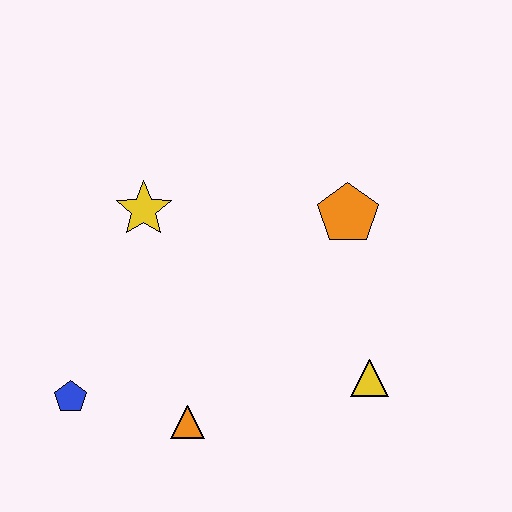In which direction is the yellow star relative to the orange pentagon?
The yellow star is to the left of the orange pentagon.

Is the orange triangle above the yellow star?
No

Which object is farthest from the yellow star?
The yellow triangle is farthest from the yellow star.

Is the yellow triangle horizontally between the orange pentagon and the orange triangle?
No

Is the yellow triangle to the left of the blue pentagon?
No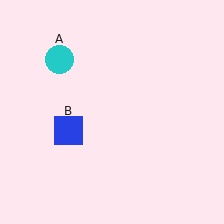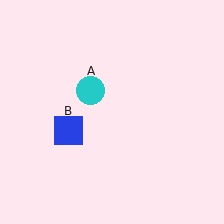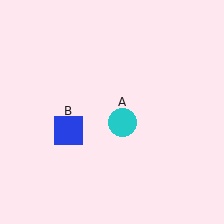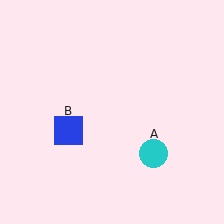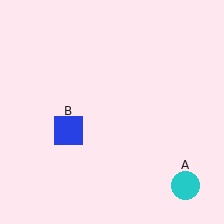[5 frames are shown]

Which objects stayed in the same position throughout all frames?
Blue square (object B) remained stationary.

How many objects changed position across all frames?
1 object changed position: cyan circle (object A).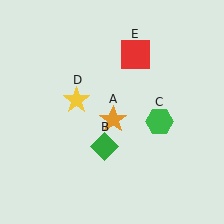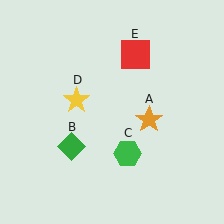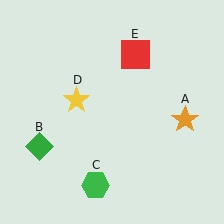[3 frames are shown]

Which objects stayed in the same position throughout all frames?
Yellow star (object D) and red square (object E) remained stationary.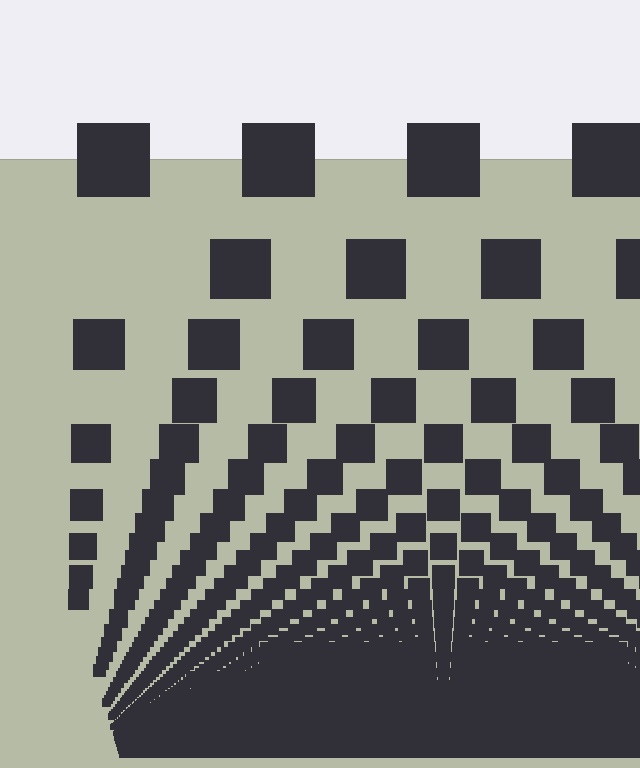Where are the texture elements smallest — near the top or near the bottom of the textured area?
Near the bottom.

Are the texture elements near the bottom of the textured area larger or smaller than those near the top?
Smaller. The gradient is inverted — elements near the bottom are smaller and denser.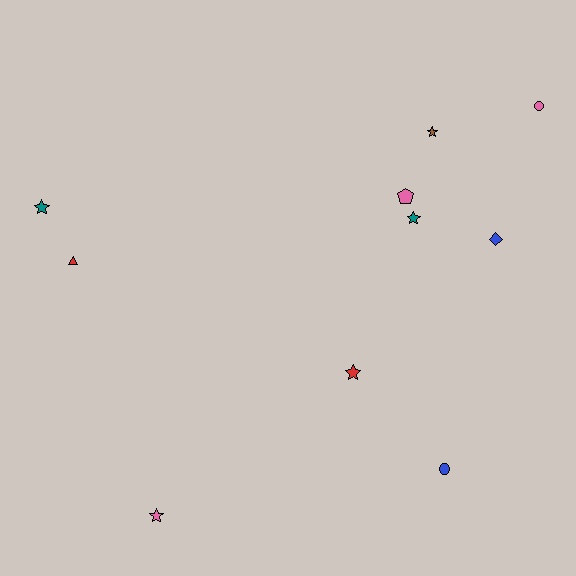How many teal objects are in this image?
There are 2 teal objects.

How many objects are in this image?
There are 10 objects.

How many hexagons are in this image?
There are no hexagons.